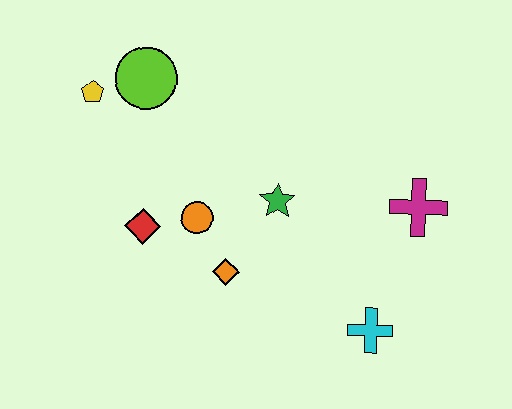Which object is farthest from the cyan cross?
The yellow pentagon is farthest from the cyan cross.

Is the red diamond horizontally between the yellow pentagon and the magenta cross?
Yes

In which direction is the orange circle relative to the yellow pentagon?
The orange circle is below the yellow pentagon.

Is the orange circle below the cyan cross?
No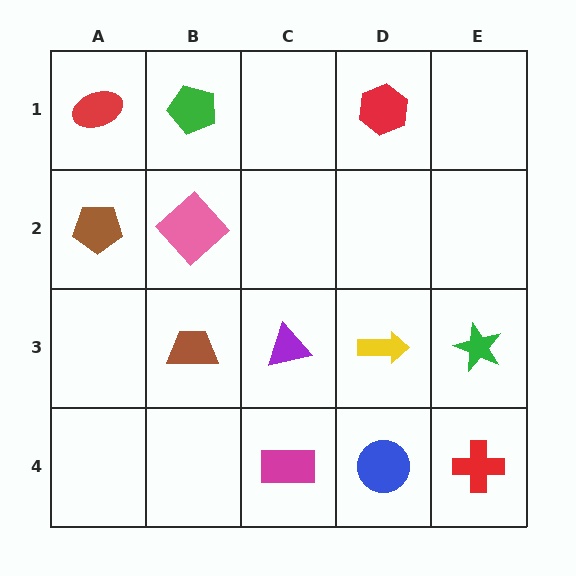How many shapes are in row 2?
2 shapes.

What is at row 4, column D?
A blue circle.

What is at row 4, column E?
A red cross.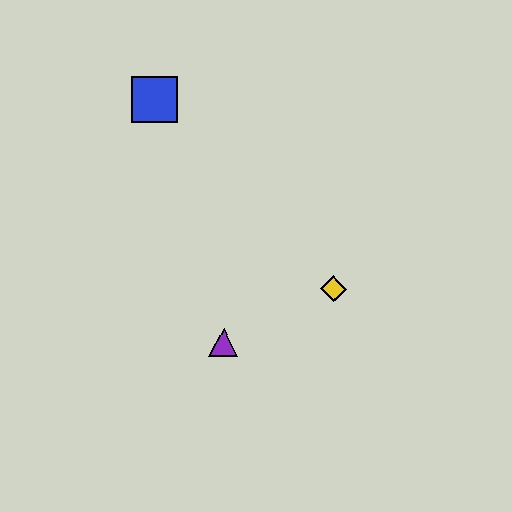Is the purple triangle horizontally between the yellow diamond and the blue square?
Yes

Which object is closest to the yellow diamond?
The purple triangle is closest to the yellow diamond.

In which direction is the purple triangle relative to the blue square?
The purple triangle is below the blue square.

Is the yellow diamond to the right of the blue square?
Yes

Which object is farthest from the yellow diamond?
The blue square is farthest from the yellow diamond.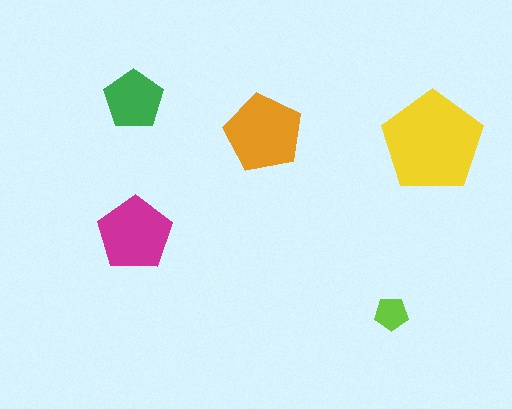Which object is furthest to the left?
The green pentagon is leftmost.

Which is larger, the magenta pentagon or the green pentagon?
The magenta one.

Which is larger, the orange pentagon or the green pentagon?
The orange one.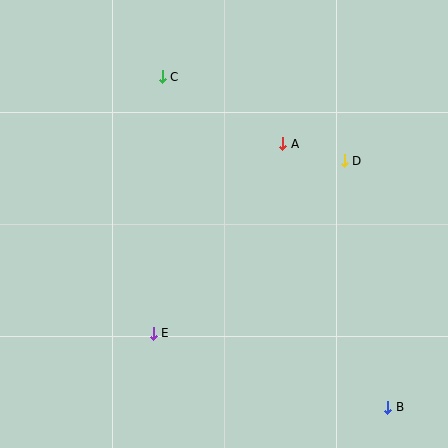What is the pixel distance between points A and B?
The distance between A and B is 284 pixels.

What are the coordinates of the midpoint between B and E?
The midpoint between B and E is at (270, 370).